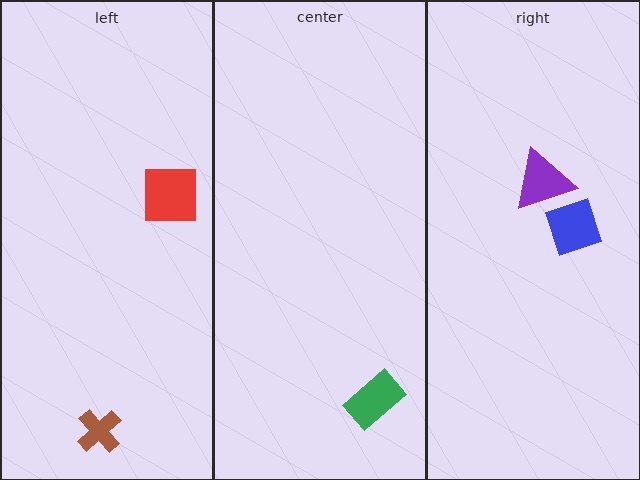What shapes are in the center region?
The green rectangle.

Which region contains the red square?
The left region.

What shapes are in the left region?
The red square, the brown cross.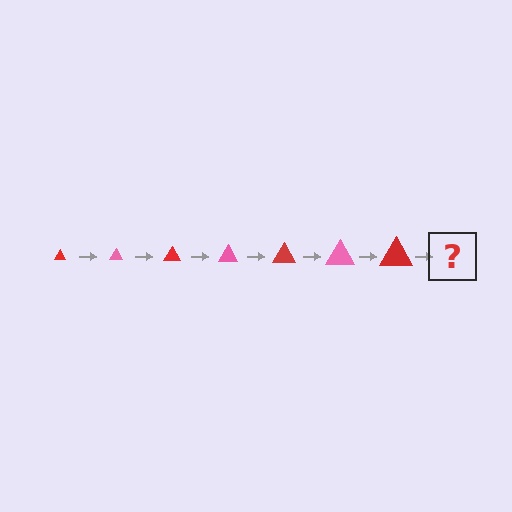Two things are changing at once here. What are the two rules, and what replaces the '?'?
The two rules are that the triangle grows larger each step and the color cycles through red and pink. The '?' should be a pink triangle, larger than the previous one.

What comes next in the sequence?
The next element should be a pink triangle, larger than the previous one.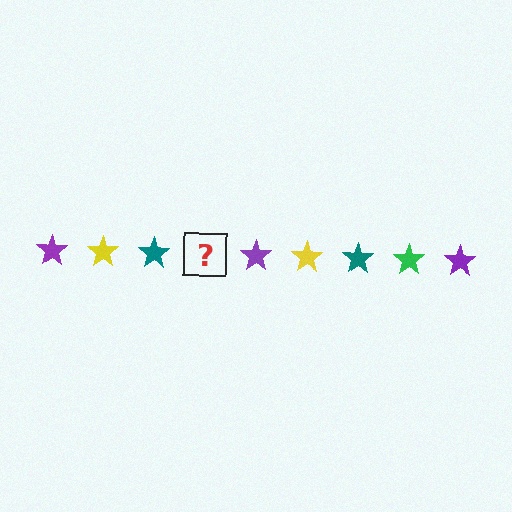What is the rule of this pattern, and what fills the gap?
The rule is that the pattern cycles through purple, yellow, teal, green stars. The gap should be filled with a green star.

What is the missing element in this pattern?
The missing element is a green star.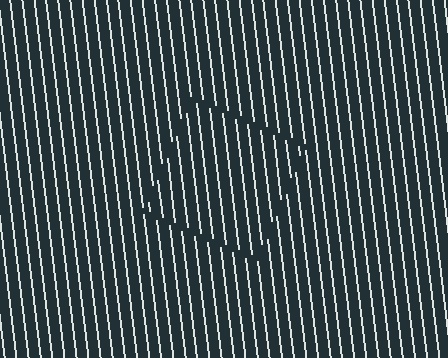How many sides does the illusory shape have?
4 sides — the line-ends trace a square.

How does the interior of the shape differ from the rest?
The interior of the shape contains the same grating, shifted by half a period — the contour is defined by the phase discontinuity where line-ends from the inner and outer gratings abut.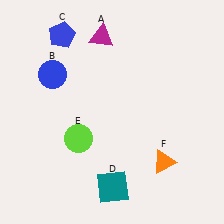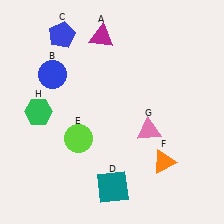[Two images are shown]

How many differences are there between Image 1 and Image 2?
There are 2 differences between the two images.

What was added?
A pink triangle (G), a green hexagon (H) were added in Image 2.